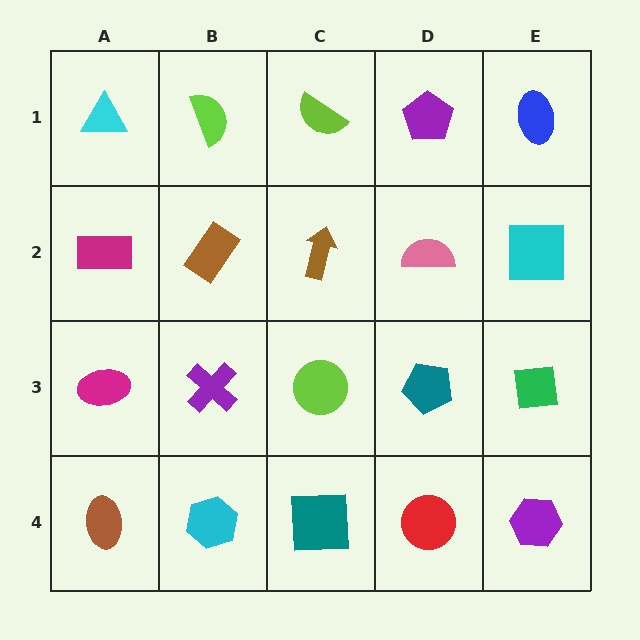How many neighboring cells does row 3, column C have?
4.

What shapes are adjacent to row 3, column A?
A magenta rectangle (row 2, column A), a brown ellipse (row 4, column A), a purple cross (row 3, column B).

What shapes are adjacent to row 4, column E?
A green square (row 3, column E), a red circle (row 4, column D).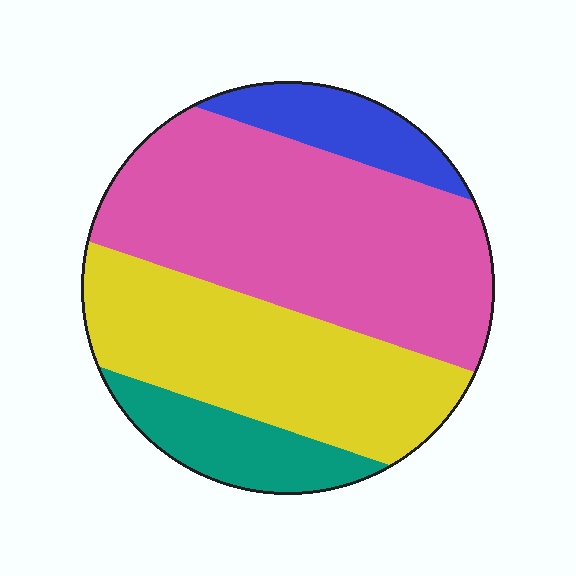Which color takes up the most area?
Pink, at roughly 45%.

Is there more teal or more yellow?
Yellow.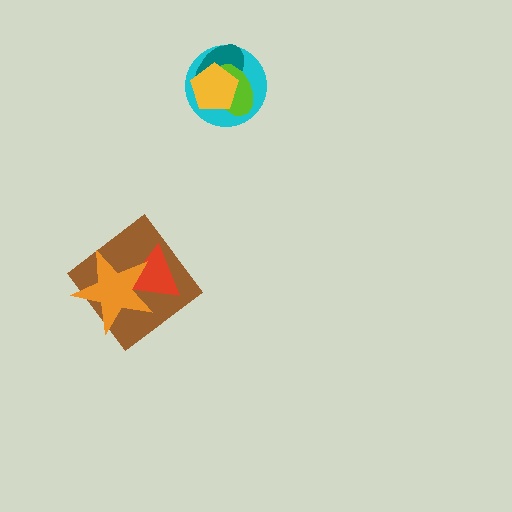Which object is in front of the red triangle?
The orange star is in front of the red triangle.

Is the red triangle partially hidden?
Yes, it is partially covered by another shape.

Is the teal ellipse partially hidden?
Yes, it is partially covered by another shape.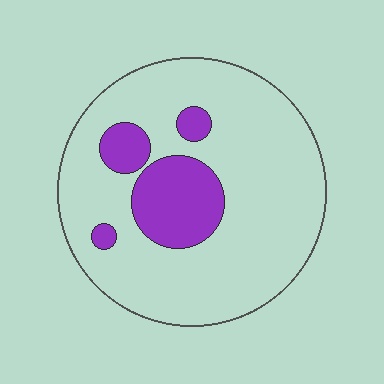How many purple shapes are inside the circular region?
4.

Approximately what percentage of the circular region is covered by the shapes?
Approximately 20%.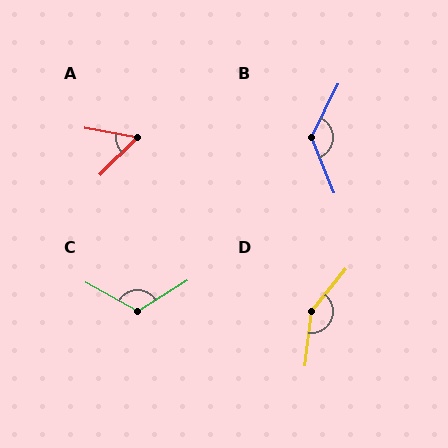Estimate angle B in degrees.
Approximately 132 degrees.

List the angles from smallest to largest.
A (55°), C (119°), B (132°), D (148°).